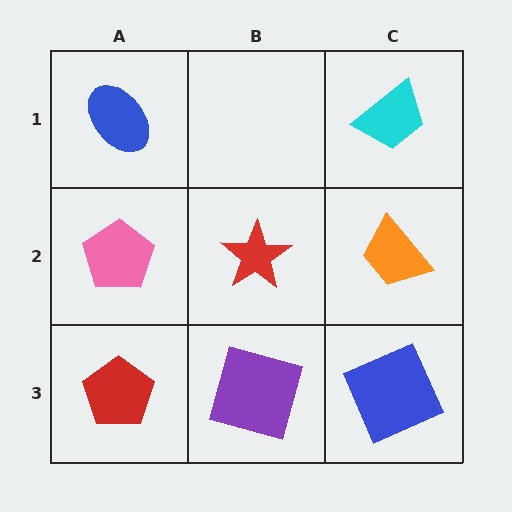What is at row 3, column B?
A purple square.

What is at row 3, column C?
A blue square.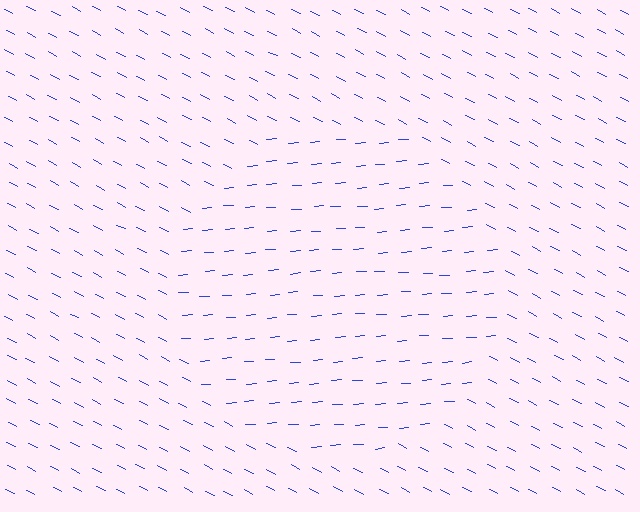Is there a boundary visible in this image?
Yes, there is a texture boundary formed by a change in line orientation.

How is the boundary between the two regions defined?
The boundary is defined purely by a change in line orientation (approximately 32 degrees difference). All lines are the same color and thickness.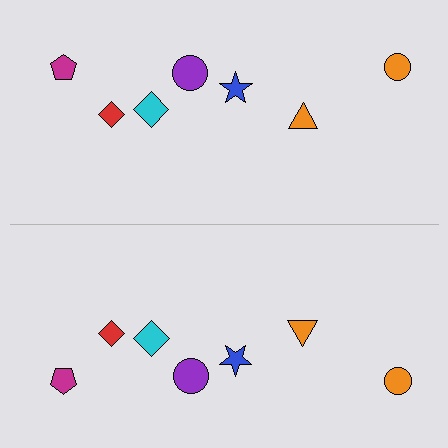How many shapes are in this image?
There are 14 shapes in this image.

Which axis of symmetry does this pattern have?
The pattern has a horizontal axis of symmetry running through the center of the image.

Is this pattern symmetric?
Yes, this pattern has bilateral (reflection) symmetry.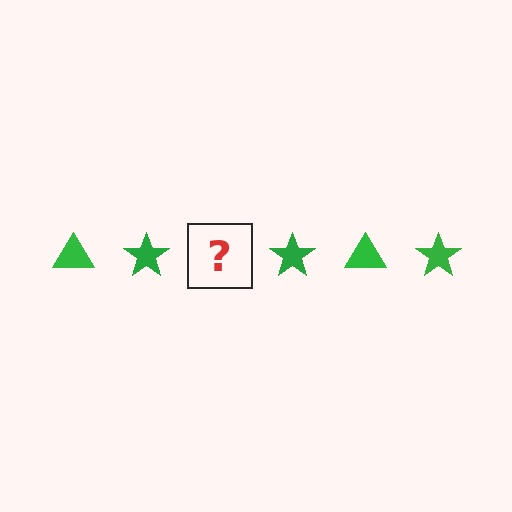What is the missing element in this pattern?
The missing element is a green triangle.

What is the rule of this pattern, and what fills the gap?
The rule is that the pattern cycles through triangle, star shapes in green. The gap should be filled with a green triangle.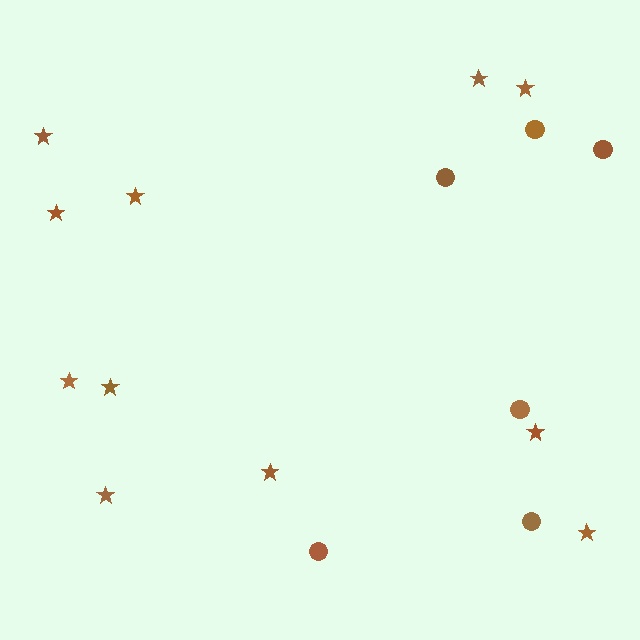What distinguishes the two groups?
There are 2 groups: one group of circles (6) and one group of stars (11).